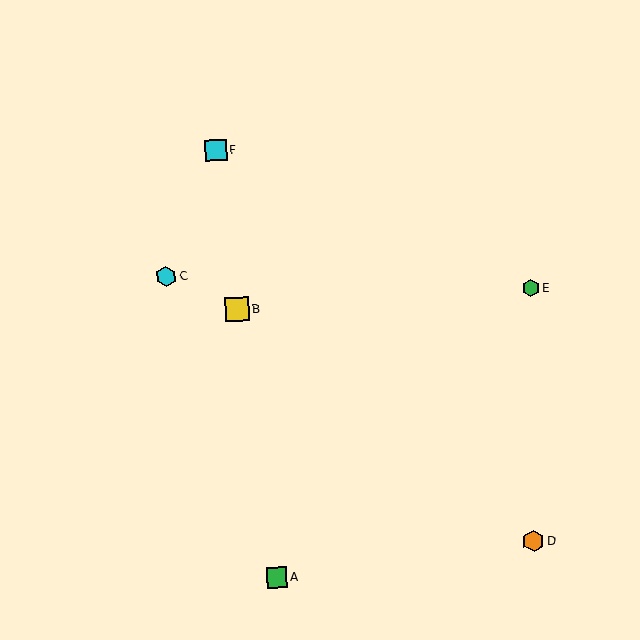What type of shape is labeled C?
Shape C is a cyan hexagon.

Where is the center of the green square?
The center of the green square is at (277, 578).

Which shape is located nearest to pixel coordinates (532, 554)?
The orange hexagon (labeled D) at (534, 541) is nearest to that location.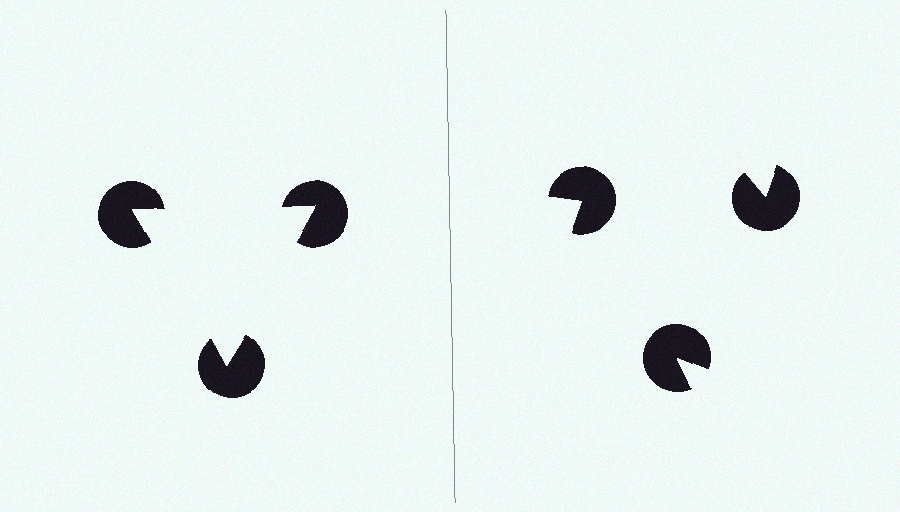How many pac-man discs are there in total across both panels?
6 — 3 on each side.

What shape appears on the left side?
An illusory triangle.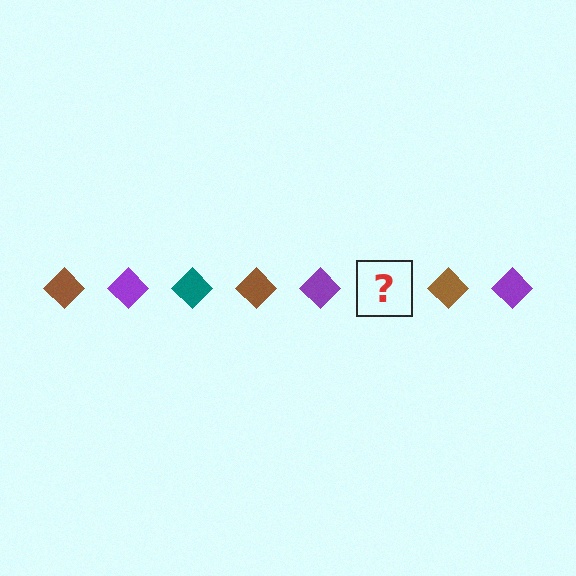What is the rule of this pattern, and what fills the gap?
The rule is that the pattern cycles through brown, purple, teal diamonds. The gap should be filled with a teal diamond.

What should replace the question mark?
The question mark should be replaced with a teal diamond.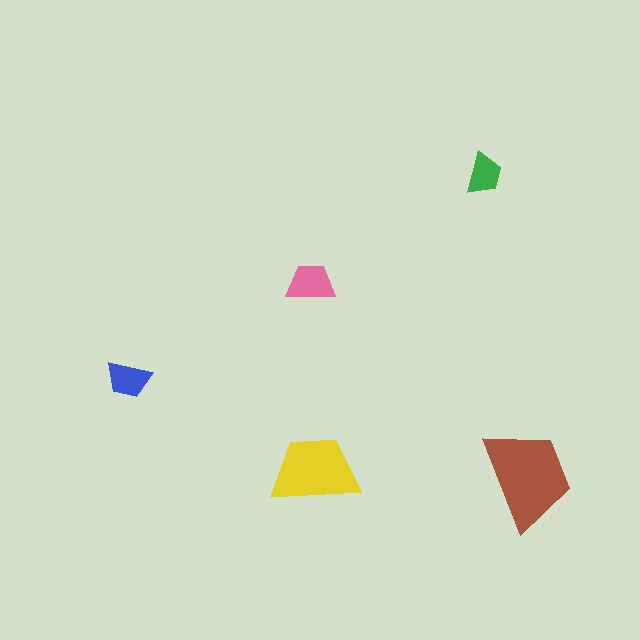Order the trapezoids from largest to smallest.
the brown one, the yellow one, the pink one, the blue one, the green one.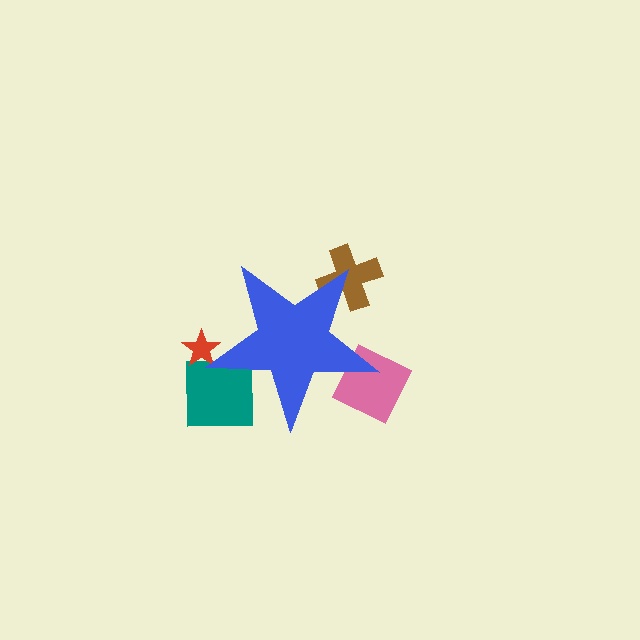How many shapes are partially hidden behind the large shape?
4 shapes are partially hidden.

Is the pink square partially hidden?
Yes, the pink square is partially hidden behind the blue star.